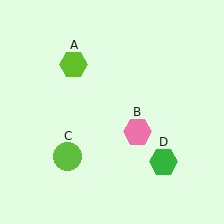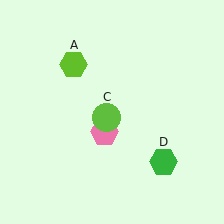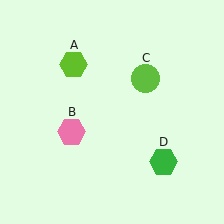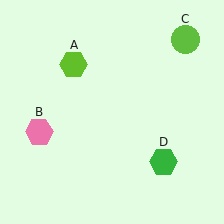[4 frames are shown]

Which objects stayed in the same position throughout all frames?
Lime hexagon (object A) and green hexagon (object D) remained stationary.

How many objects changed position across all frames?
2 objects changed position: pink hexagon (object B), lime circle (object C).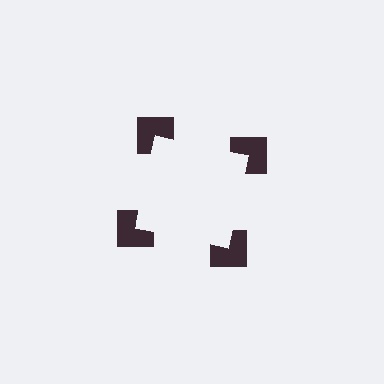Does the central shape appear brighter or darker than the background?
It typically appears slightly brighter than the background, even though no actual brightness change is drawn.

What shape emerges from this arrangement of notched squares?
An illusory square — its edges are inferred from the aligned wedge cuts in the notched squares, not physically drawn.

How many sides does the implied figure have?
4 sides.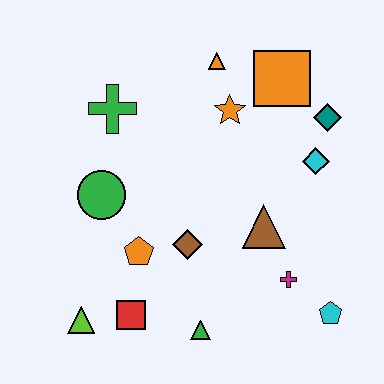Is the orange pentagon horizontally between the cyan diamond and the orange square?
No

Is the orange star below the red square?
No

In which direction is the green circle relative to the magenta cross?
The green circle is to the left of the magenta cross.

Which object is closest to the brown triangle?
The magenta cross is closest to the brown triangle.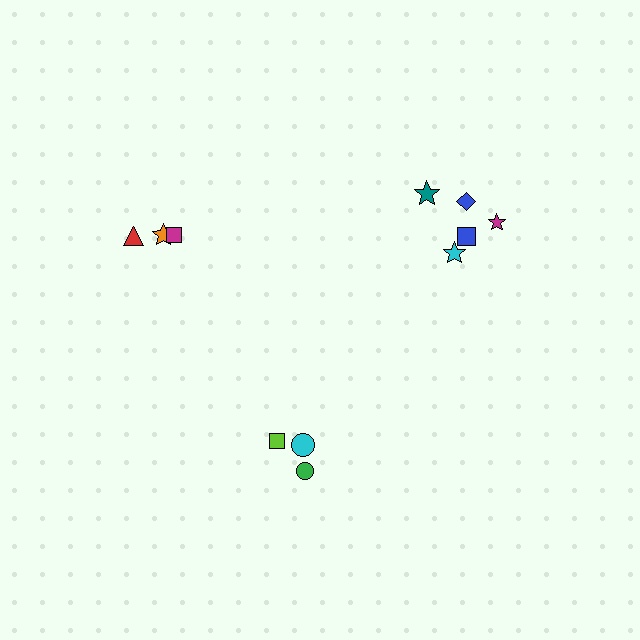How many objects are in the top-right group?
There are 5 objects.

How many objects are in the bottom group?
There are 3 objects.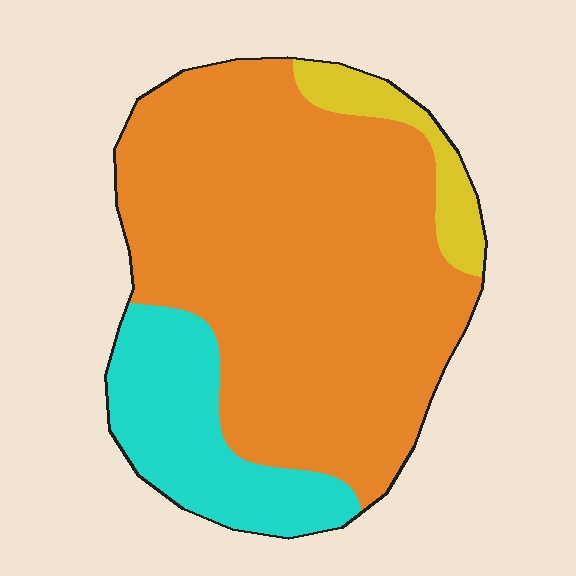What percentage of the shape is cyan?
Cyan covers 20% of the shape.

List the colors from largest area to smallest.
From largest to smallest: orange, cyan, yellow.